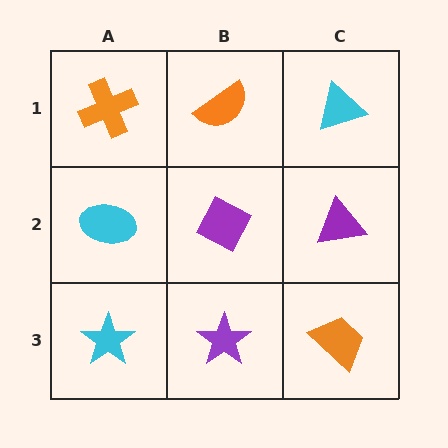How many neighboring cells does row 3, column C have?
2.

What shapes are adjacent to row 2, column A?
An orange cross (row 1, column A), a cyan star (row 3, column A), a purple diamond (row 2, column B).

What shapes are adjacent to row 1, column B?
A purple diamond (row 2, column B), an orange cross (row 1, column A), a cyan triangle (row 1, column C).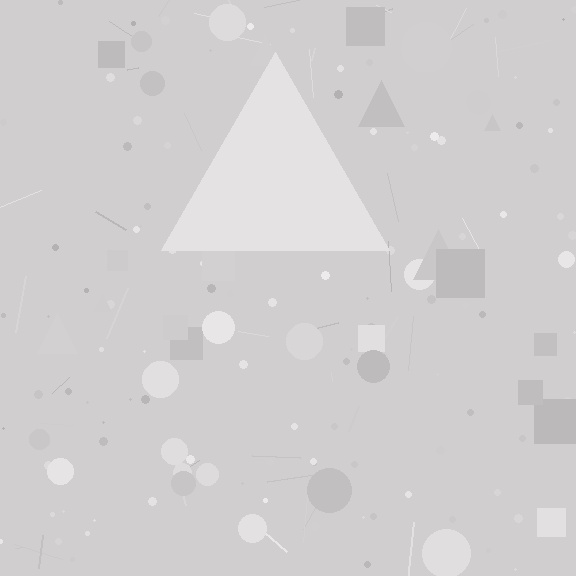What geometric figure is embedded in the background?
A triangle is embedded in the background.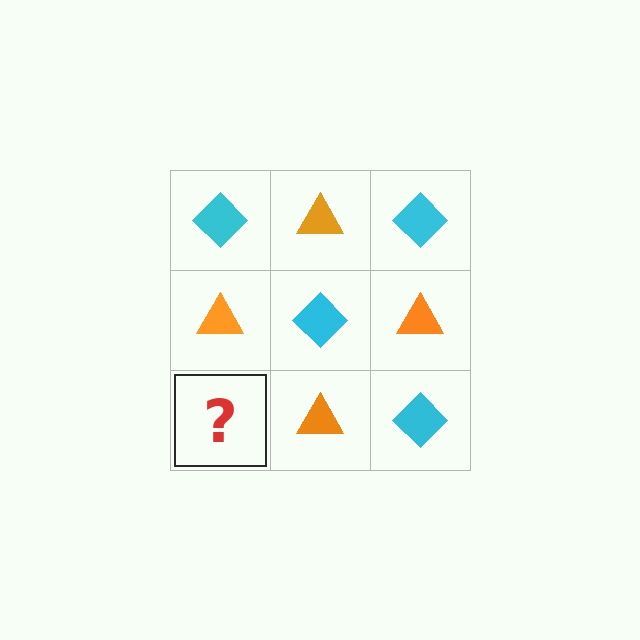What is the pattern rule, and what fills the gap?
The rule is that it alternates cyan diamond and orange triangle in a checkerboard pattern. The gap should be filled with a cyan diamond.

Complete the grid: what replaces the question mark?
The question mark should be replaced with a cyan diamond.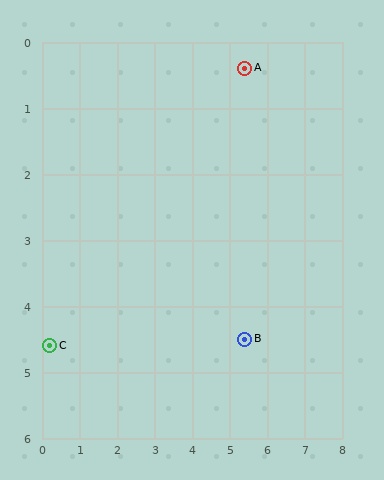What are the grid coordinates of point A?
Point A is at approximately (5.4, 0.4).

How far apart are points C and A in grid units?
Points C and A are about 6.7 grid units apart.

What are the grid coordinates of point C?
Point C is at approximately (0.2, 4.6).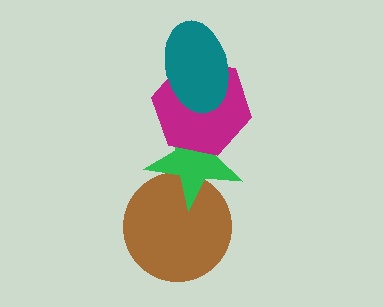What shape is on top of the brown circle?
The green star is on top of the brown circle.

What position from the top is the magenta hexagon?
The magenta hexagon is 2nd from the top.